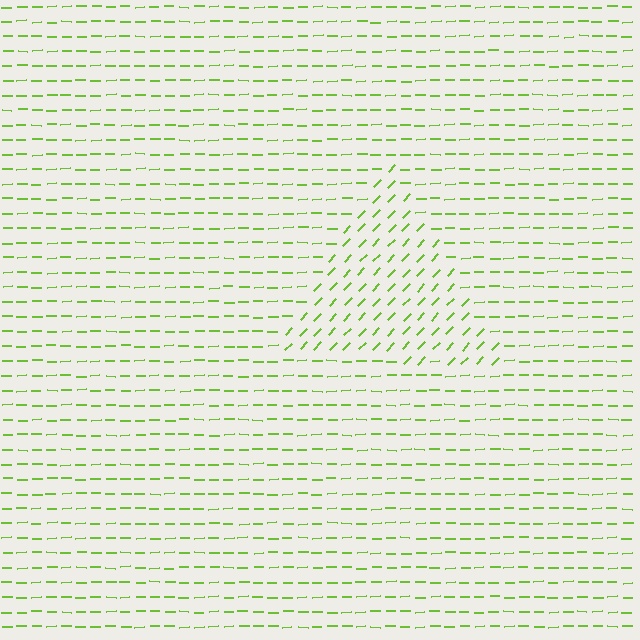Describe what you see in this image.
The image is filled with small lime line segments. A triangle region in the image has lines oriented differently from the surrounding lines, creating a visible texture boundary.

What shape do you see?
I see a triangle.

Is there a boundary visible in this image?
Yes, there is a texture boundary formed by a change in line orientation.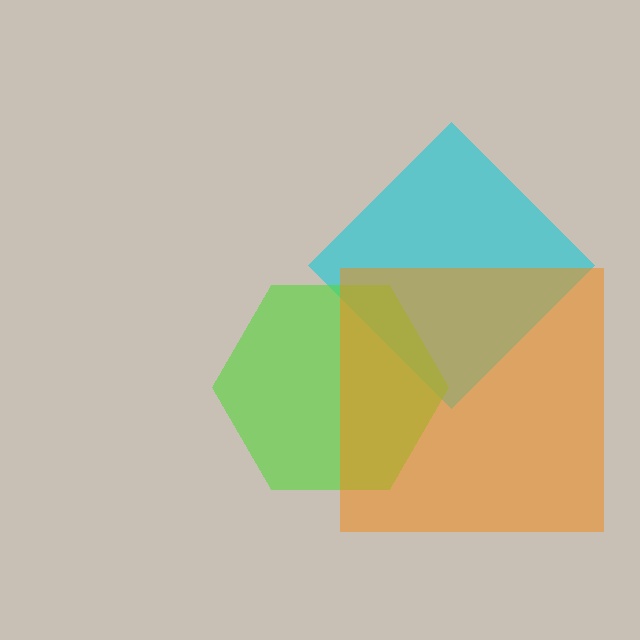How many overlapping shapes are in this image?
There are 3 overlapping shapes in the image.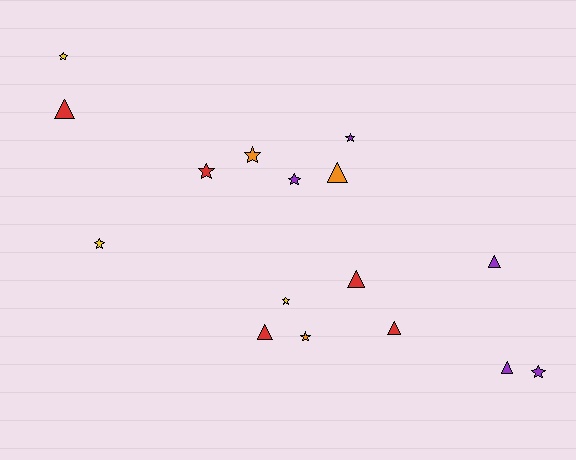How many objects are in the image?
There are 16 objects.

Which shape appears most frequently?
Star, with 9 objects.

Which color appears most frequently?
Purple, with 5 objects.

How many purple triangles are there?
There are 2 purple triangles.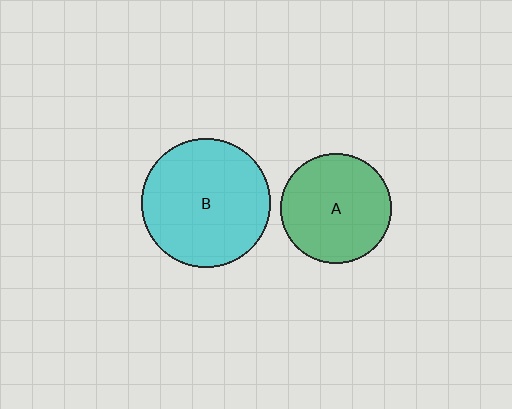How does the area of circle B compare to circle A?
Approximately 1.4 times.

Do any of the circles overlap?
No, none of the circles overlap.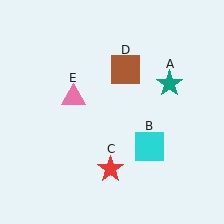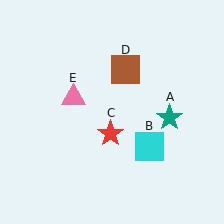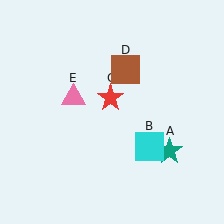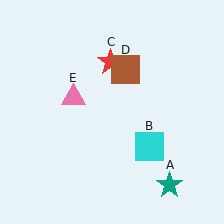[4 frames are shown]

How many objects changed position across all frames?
2 objects changed position: teal star (object A), red star (object C).